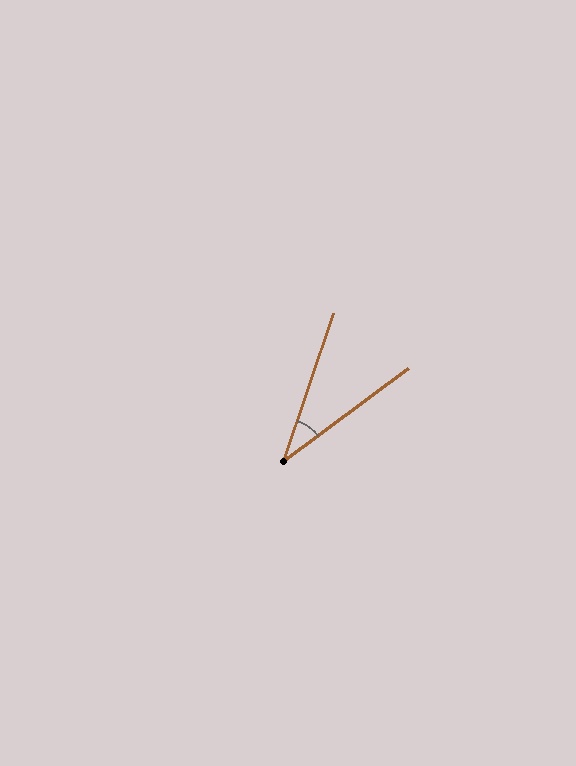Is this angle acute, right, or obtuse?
It is acute.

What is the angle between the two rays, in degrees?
Approximately 35 degrees.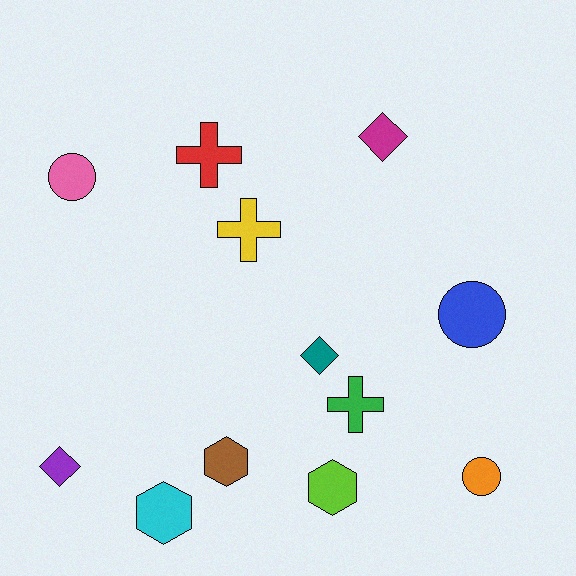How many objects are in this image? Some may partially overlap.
There are 12 objects.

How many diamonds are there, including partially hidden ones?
There are 3 diamonds.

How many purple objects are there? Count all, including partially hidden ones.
There is 1 purple object.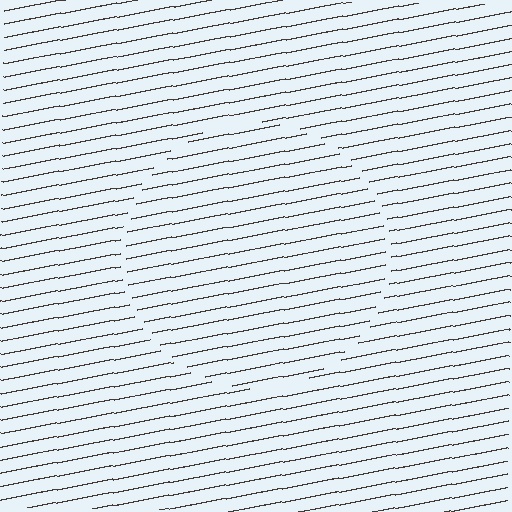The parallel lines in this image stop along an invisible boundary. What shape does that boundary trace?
An illusory circle. The interior of the shape contains the same grating, shifted by half a period — the contour is defined by the phase discontinuity where line-ends from the inner and outer gratings abut.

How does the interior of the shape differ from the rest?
The interior of the shape contains the same grating, shifted by half a period — the contour is defined by the phase discontinuity where line-ends from the inner and outer gratings abut.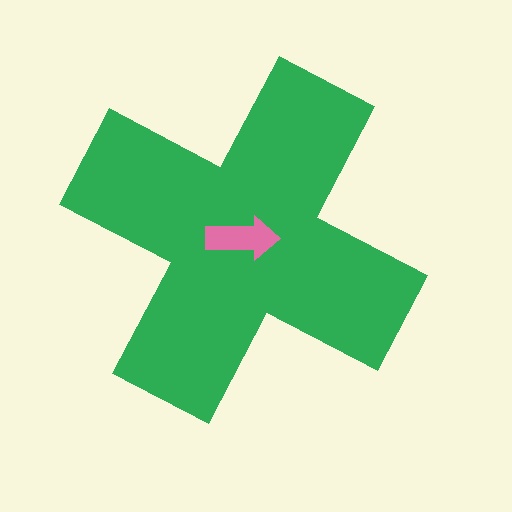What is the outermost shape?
The green cross.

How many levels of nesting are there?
2.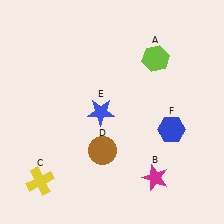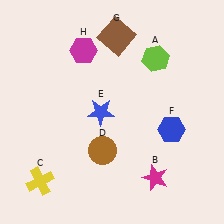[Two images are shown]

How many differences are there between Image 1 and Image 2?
There are 2 differences between the two images.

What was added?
A brown square (G), a magenta hexagon (H) were added in Image 2.